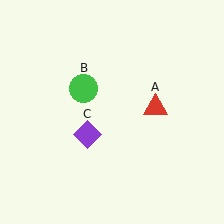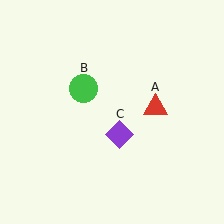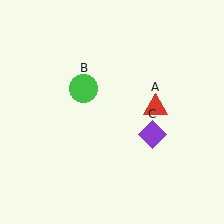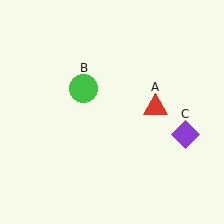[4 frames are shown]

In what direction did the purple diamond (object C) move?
The purple diamond (object C) moved right.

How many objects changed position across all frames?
1 object changed position: purple diamond (object C).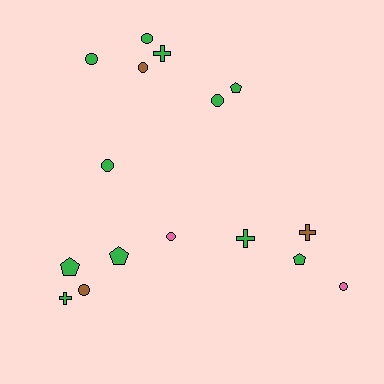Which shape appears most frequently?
Circle, with 8 objects.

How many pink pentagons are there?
There are no pink pentagons.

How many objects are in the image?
There are 16 objects.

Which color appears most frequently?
Green, with 11 objects.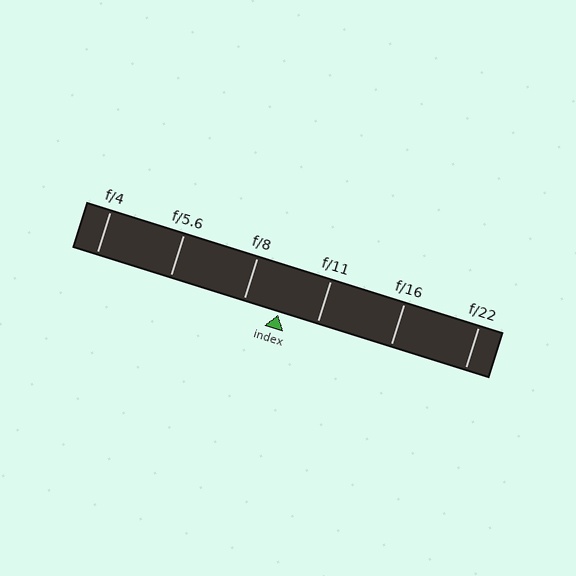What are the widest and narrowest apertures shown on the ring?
The widest aperture shown is f/4 and the narrowest is f/22.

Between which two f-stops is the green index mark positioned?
The index mark is between f/8 and f/11.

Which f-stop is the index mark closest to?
The index mark is closest to f/8.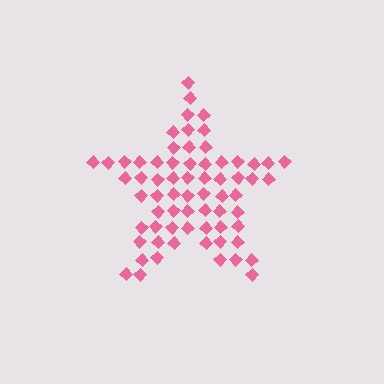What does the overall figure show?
The overall figure shows a star.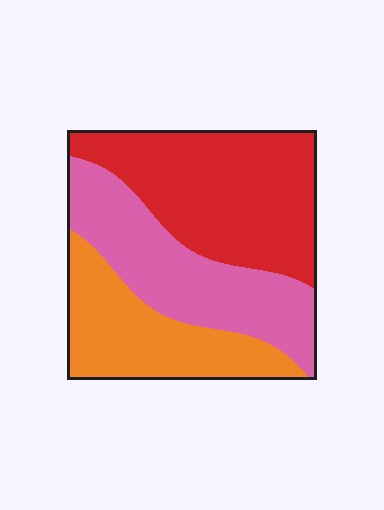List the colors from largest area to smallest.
From largest to smallest: red, pink, orange.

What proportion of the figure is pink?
Pink takes up between a sixth and a third of the figure.